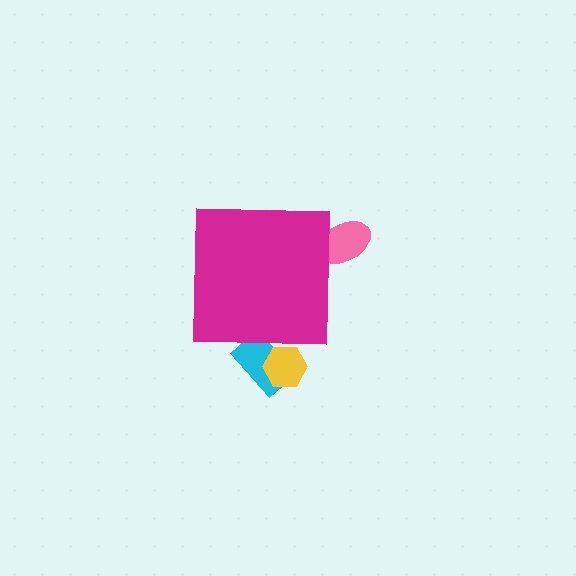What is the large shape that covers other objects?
A magenta square.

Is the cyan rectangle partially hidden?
Yes, the cyan rectangle is partially hidden behind the magenta square.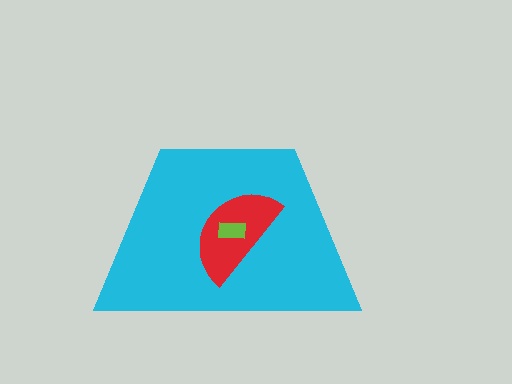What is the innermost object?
The lime rectangle.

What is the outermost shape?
The cyan trapezoid.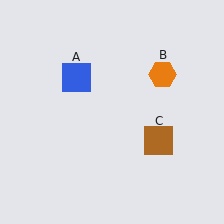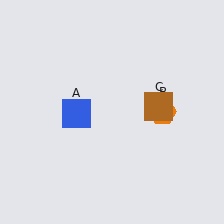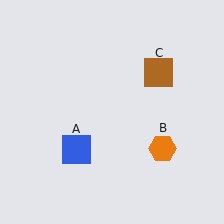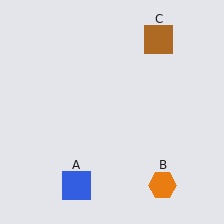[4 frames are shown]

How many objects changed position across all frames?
3 objects changed position: blue square (object A), orange hexagon (object B), brown square (object C).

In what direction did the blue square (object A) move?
The blue square (object A) moved down.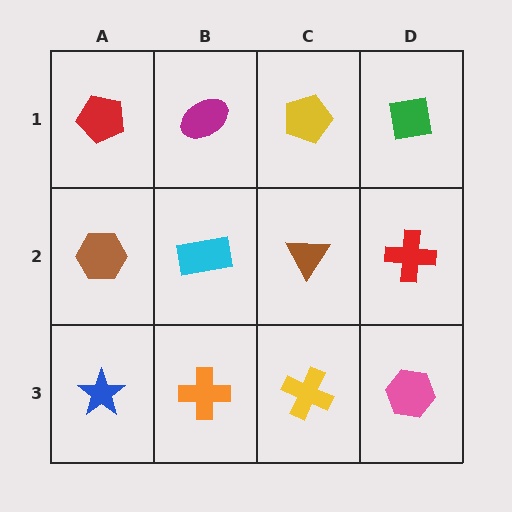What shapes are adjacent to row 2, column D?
A green square (row 1, column D), a pink hexagon (row 3, column D), a brown triangle (row 2, column C).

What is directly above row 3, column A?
A brown hexagon.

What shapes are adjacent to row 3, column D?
A red cross (row 2, column D), a yellow cross (row 3, column C).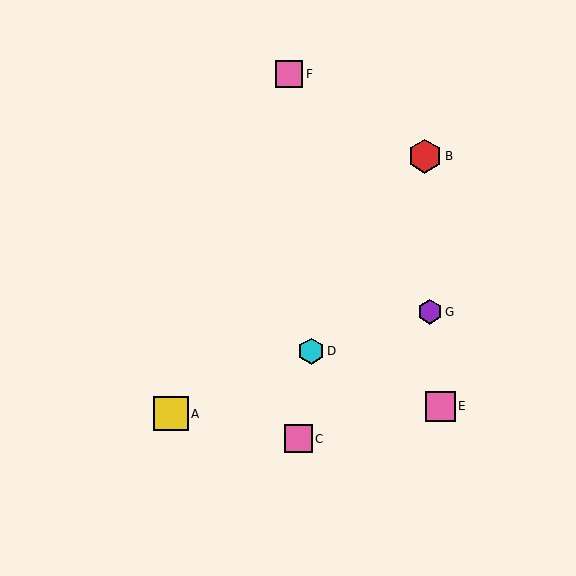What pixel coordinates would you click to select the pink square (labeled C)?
Click at (298, 439) to select the pink square C.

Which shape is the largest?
The yellow square (labeled A) is the largest.